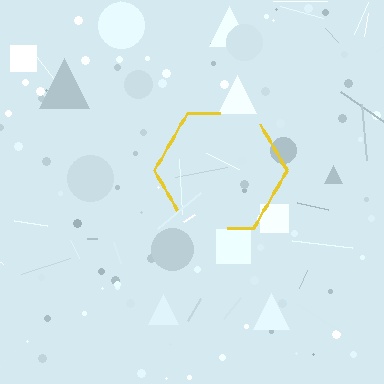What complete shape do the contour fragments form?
The contour fragments form a hexagon.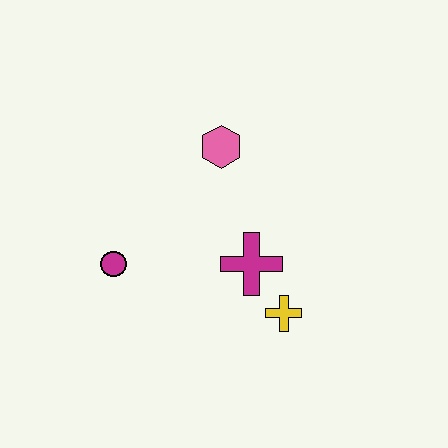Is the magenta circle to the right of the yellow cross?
No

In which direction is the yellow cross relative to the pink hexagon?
The yellow cross is below the pink hexagon.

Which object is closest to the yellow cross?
The magenta cross is closest to the yellow cross.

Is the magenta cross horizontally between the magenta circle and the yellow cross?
Yes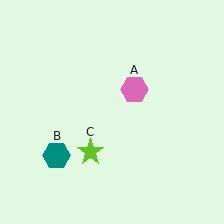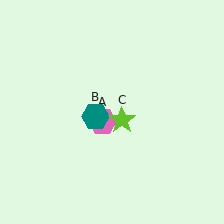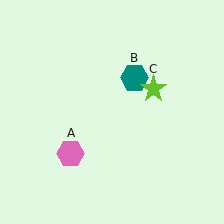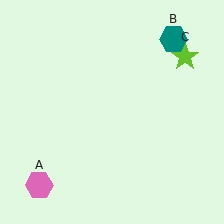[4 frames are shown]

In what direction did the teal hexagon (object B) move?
The teal hexagon (object B) moved up and to the right.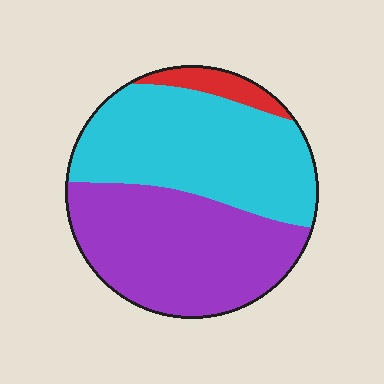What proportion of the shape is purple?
Purple takes up about one half (1/2) of the shape.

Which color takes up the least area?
Red, at roughly 5%.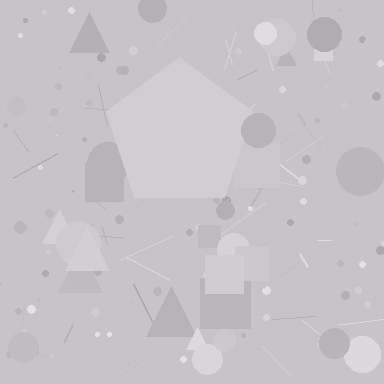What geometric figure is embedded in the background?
A pentagon is embedded in the background.